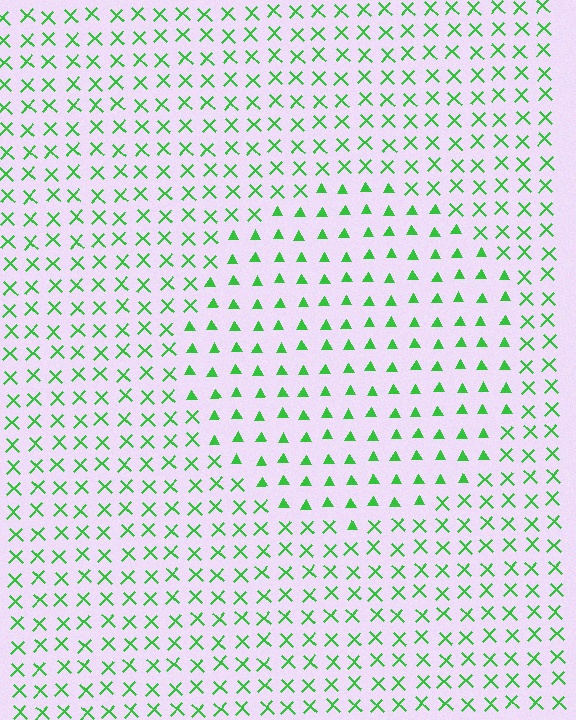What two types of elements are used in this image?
The image uses triangles inside the circle region and X marks outside it.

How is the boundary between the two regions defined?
The boundary is defined by a change in element shape: triangles inside vs. X marks outside. All elements share the same color and spacing.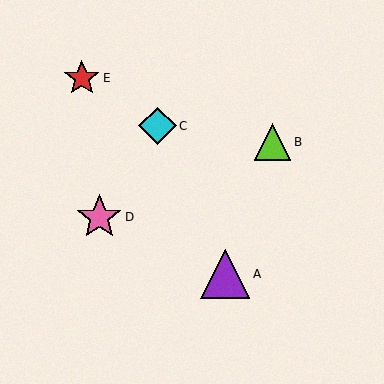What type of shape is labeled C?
Shape C is a cyan diamond.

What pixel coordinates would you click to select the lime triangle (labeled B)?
Click at (272, 142) to select the lime triangle B.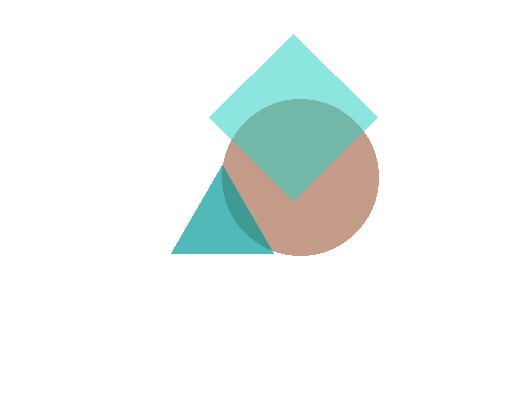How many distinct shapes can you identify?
There are 3 distinct shapes: a brown circle, a cyan diamond, a teal triangle.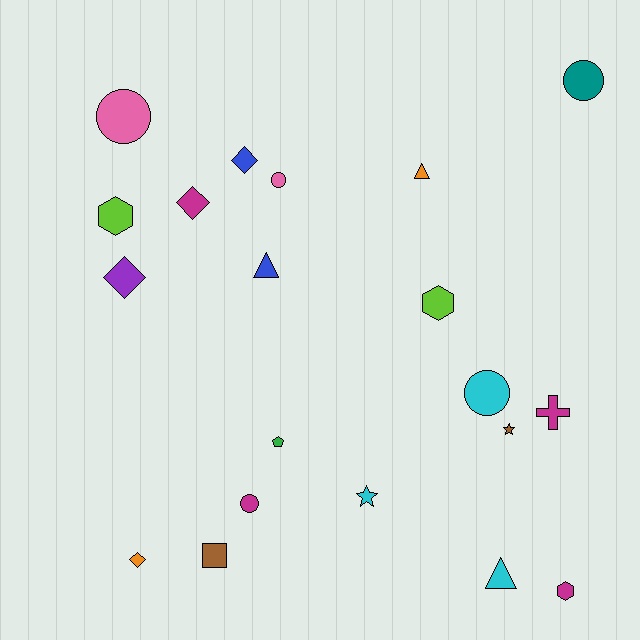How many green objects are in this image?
There is 1 green object.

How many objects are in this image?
There are 20 objects.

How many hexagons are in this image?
There are 3 hexagons.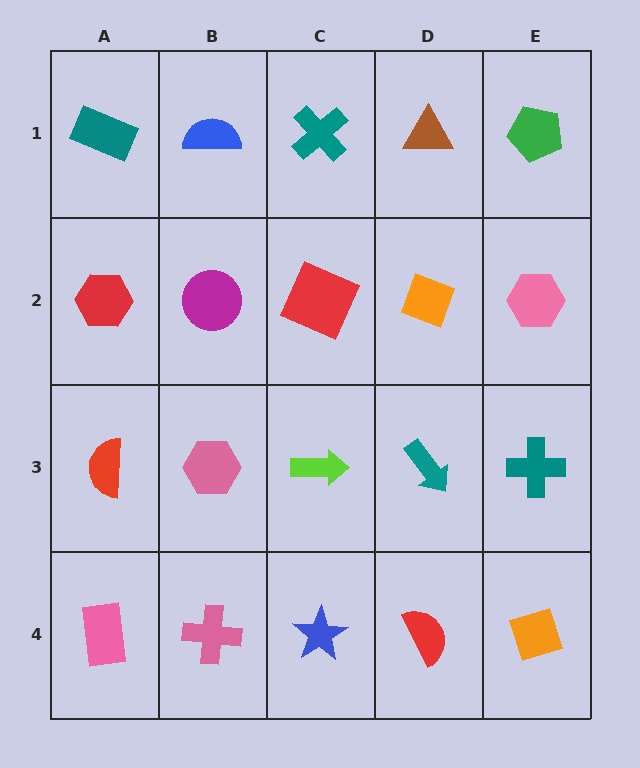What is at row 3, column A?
A red semicircle.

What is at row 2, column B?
A magenta circle.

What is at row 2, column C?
A red square.